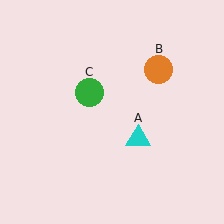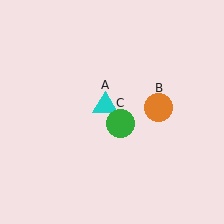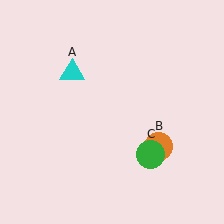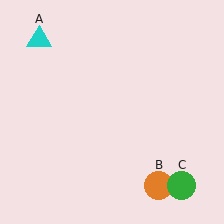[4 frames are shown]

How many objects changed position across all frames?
3 objects changed position: cyan triangle (object A), orange circle (object B), green circle (object C).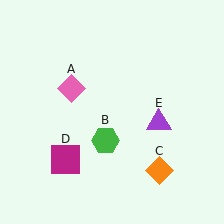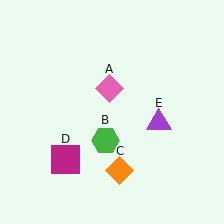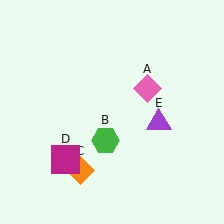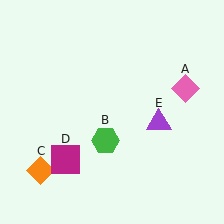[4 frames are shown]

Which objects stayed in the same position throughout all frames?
Green hexagon (object B) and magenta square (object D) and purple triangle (object E) remained stationary.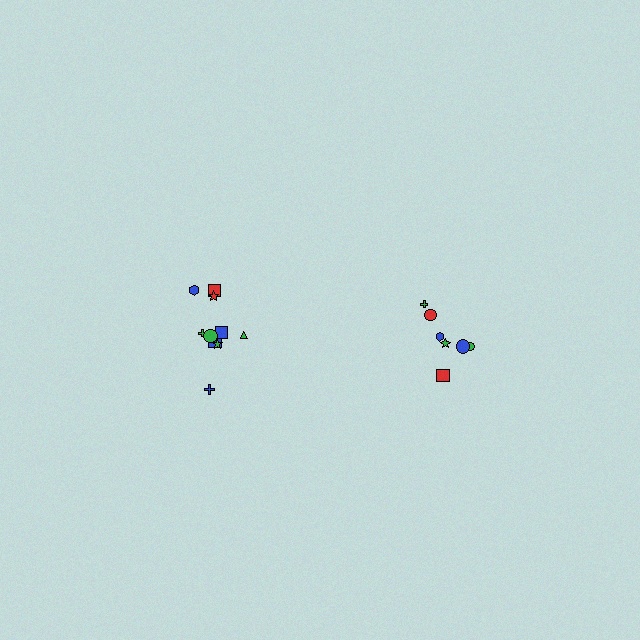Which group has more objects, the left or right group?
The left group.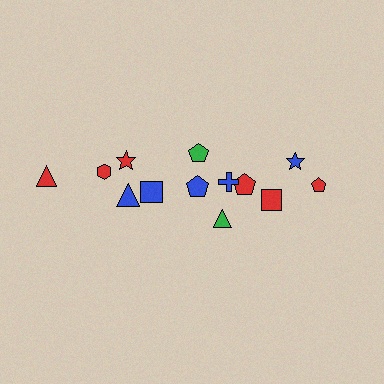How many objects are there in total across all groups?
There are 13 objects.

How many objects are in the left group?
There are 5 objects.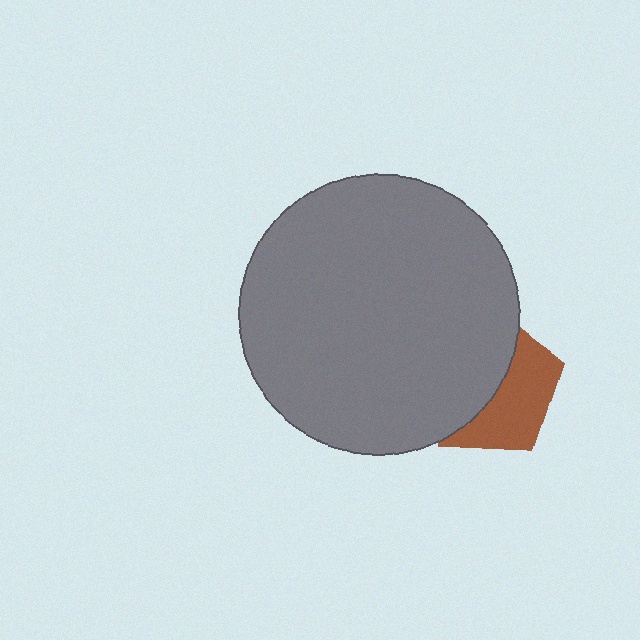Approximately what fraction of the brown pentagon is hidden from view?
Roughly 55% of the brown pentagon is hidden behind the gray circle.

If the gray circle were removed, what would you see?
You would see the complete brown pentagon.